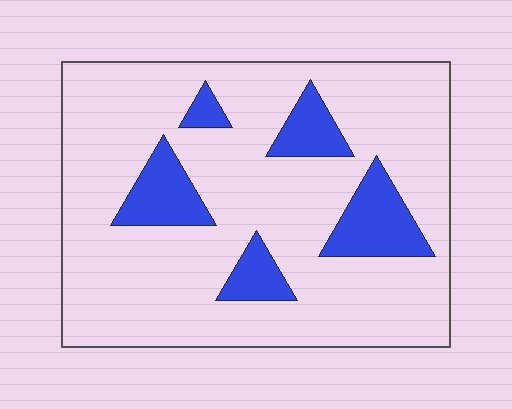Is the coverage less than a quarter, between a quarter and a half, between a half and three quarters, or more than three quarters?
Less than a quarter.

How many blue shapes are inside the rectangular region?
5.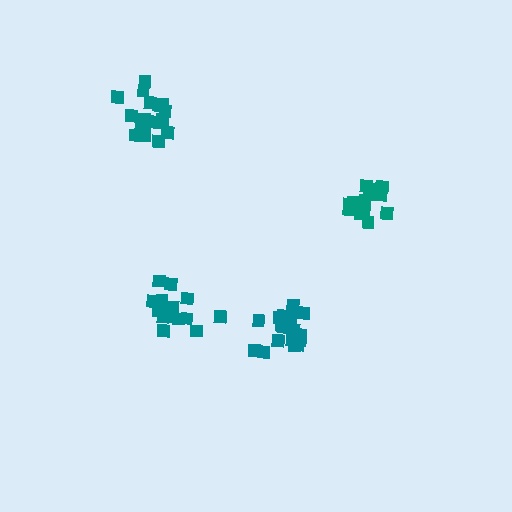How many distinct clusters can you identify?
There are 4 distinct clusters.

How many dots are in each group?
Group 1: 18 dots, Group 2: 21 dots, Group 3: 19 dots, Group 4: 18 dots (76 total).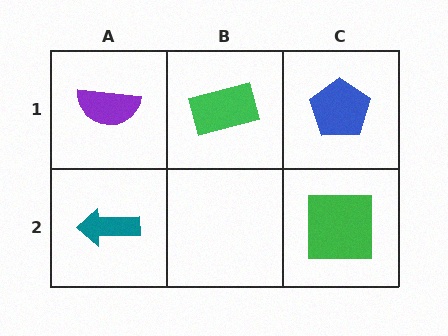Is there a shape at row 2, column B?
No, that cell is empty.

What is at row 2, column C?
A green square.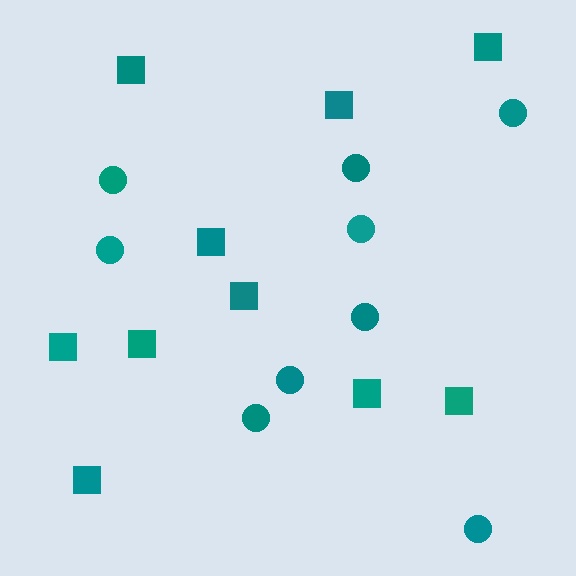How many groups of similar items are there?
There are 2 groups: one group of circles (9) and one group of squares (10).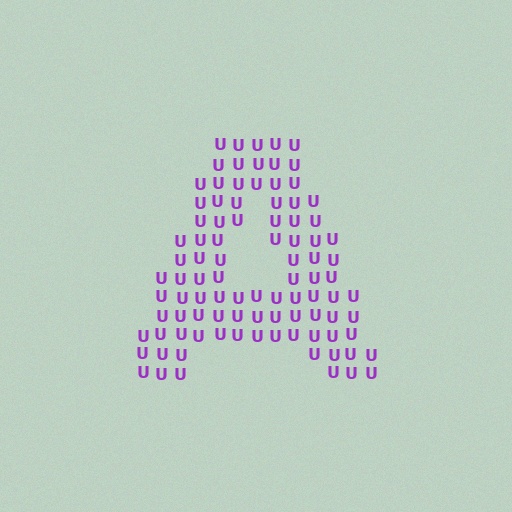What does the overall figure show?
The overall figure shows the letter A.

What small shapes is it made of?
It is made of small letter U's.